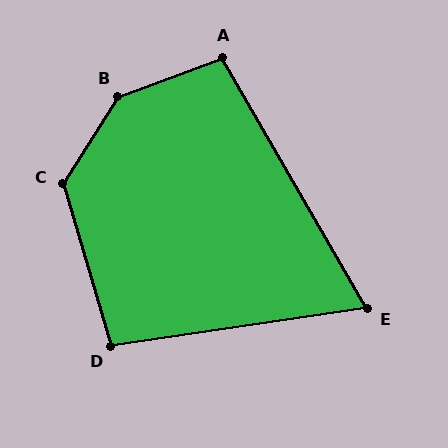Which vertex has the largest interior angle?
B, at approximately 142 degrees.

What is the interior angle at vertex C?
Approximately 131 degrees (obtuse).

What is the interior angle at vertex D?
Approximately 98 degrees (obtuse).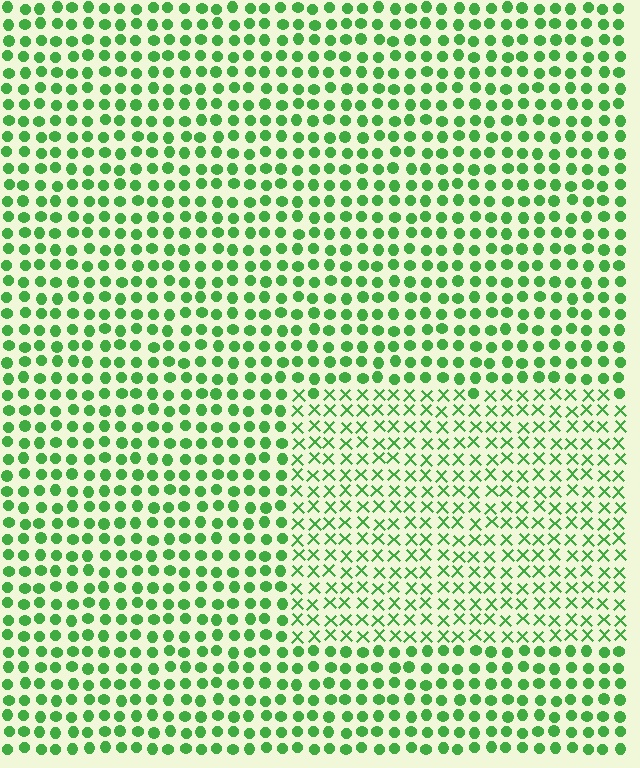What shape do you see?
I see a rectangle.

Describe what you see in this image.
The image is filled with small green elements arranged in a uniform grid. A rectangle-shaped region contains X marks, while the surrounding area contains circles. The boundary is defined purely by the change in element shape.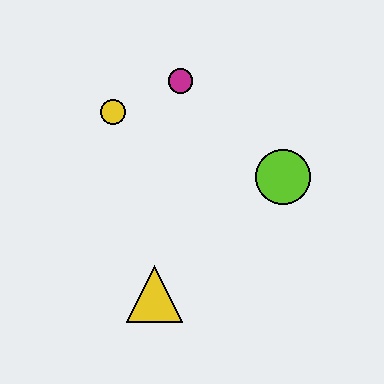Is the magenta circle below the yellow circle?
No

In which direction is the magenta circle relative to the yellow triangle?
The magenta circle is above the yellow triangle.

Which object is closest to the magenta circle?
The yellow circle is closest to the magenta circle.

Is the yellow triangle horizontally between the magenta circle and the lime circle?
No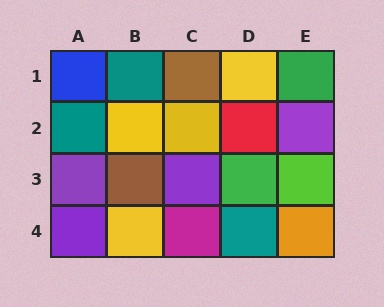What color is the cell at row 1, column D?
Yellow.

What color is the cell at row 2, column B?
Yellow.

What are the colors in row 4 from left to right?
Purple, yellow, magenta, teal, orange.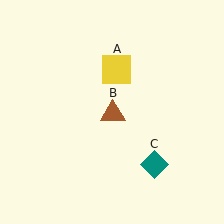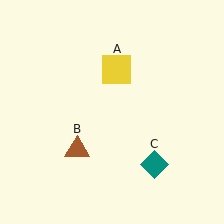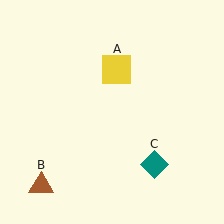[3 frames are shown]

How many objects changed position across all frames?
1 object changed position: brown triangle (object B).